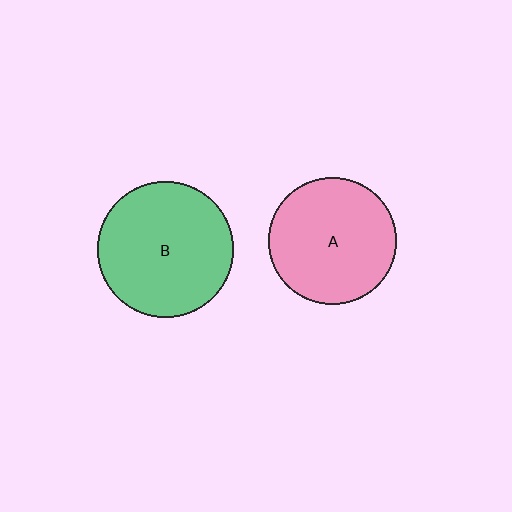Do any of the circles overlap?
No, none of the circles overlap.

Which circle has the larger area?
Circle B (green).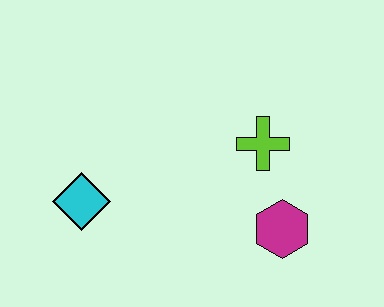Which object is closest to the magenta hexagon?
The lime cross is closest to the magenta hexagon.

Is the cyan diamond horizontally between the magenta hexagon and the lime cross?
No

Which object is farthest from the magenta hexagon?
The cyan diamond is farthest from the magenta hexagon.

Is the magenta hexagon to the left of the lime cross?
No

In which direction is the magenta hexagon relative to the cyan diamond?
The magenta hexagon is to the right of the cyan diamond.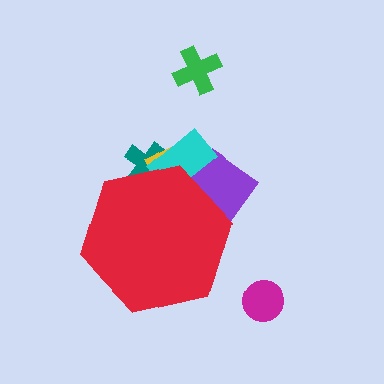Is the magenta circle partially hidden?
No, the magenta circle is fully visible.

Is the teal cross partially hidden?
Yes, the teal cross is partially hidden behind the red hexagon.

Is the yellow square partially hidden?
Yes, the yellow square is partially hidden behind the red hexagon.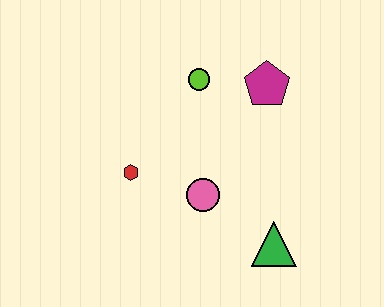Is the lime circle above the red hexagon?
Yes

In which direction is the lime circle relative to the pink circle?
The lime circle is above the pink circle.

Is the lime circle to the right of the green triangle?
No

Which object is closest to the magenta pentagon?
The lime circle is closest to the magenta pentagon.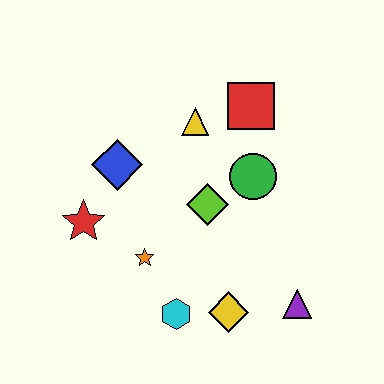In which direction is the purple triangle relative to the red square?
The purple triangle is below the red square.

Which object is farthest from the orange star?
The red square is farthest from the orange star.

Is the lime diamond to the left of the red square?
Yes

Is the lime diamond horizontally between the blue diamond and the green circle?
Yes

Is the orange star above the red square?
No